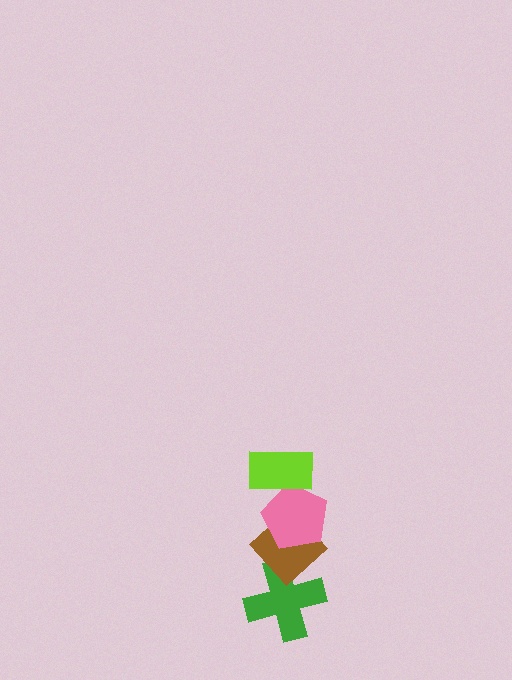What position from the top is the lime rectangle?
The lime rectangle is 1st from the top.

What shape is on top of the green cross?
The brown diamond is on top of the green cross.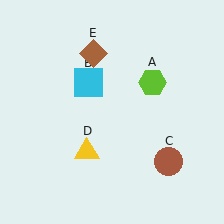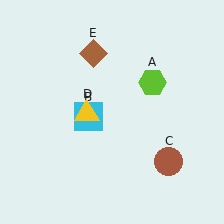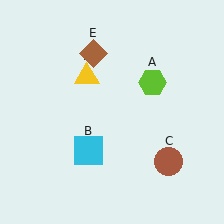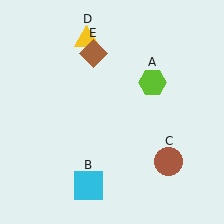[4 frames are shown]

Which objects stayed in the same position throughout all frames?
Lime hexagon (object A) and brown circle (object C) and brown diamond (object E) remained stationary.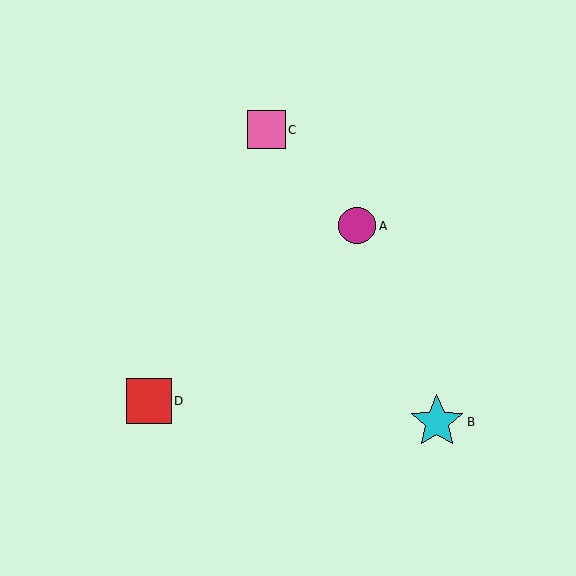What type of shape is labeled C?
Shape C is a pink square.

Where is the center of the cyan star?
The center of the cyan star is at (437, 422).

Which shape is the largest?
The cyan star (labeled B) is the largest.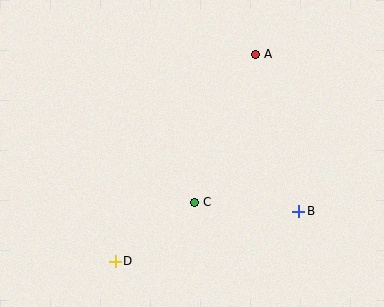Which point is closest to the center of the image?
Point C at (195, 202) is closest to the center.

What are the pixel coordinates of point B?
Point B is at (299, 211).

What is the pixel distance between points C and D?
The distance between C and D is 99 pixels.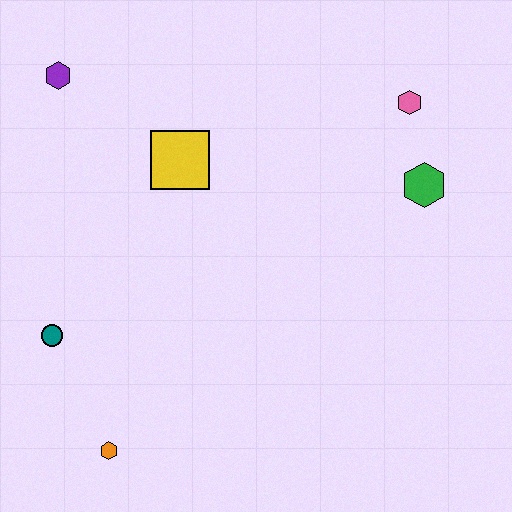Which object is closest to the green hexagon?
The pink hexagon is closest to the green hexagon.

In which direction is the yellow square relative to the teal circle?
The yellow square is above the teal circle.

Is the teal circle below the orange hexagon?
No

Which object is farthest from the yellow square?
The orange hexagon is farthest from the yellow square.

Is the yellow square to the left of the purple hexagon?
No